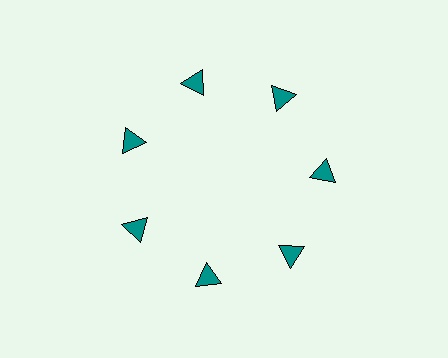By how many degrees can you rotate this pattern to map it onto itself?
The pattern maps onto itself every 51 degrees of rotation.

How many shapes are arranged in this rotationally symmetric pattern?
There are 7 shapes, arranged in 7 groups of 1.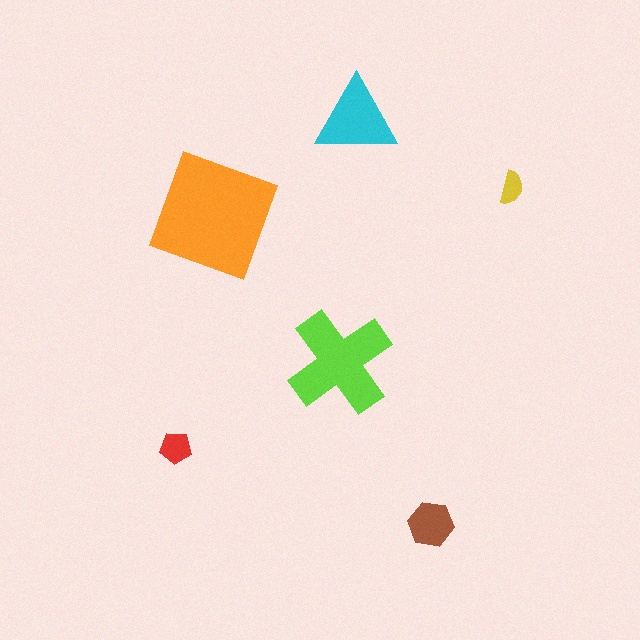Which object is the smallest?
The yellow semicircle.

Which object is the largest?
The orange square.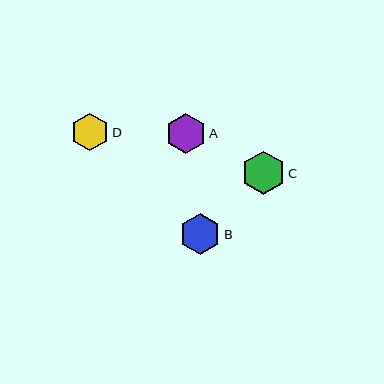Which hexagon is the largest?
Hexagon C is the largest with a size of approximately 43 pixels.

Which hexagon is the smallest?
Hexagon D is the smallest with a size of approximately 37 pixels.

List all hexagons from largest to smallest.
From largest to smallest: C, B, A, D.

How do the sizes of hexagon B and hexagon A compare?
Hexagon B and hexagon A are approximately the same size.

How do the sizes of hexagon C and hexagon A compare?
Hexagon C and hexagon A are approximately the same size.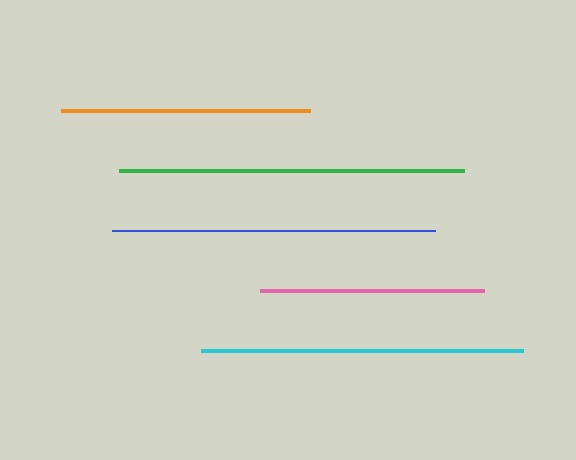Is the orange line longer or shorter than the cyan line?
The cyan line is longer than the orange line.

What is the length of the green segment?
The green segment is approximately 345 pixels long.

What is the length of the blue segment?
The blue segment is approximately 323 pixels long.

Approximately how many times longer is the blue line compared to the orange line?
The blue line is approximately 1.3 times the length of the orange line.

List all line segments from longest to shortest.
From longest to shortest: green, blue, cyan, orange, pink.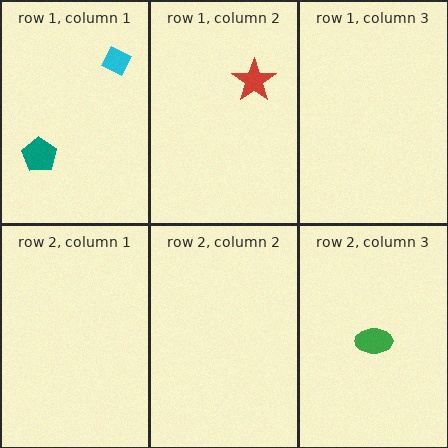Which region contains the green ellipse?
The row 2, column 3 region.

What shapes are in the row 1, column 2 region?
The red star.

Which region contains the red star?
The row 1, column 2 region.